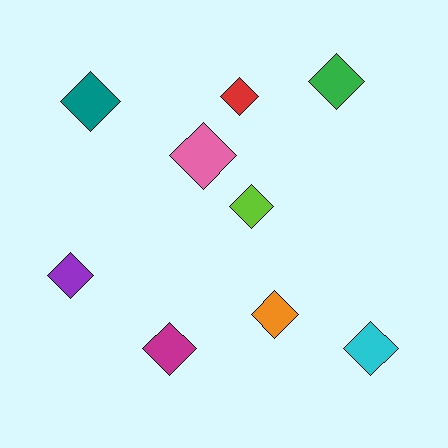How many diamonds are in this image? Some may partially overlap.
There are 9 diamonds.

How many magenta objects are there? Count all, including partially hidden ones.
There is 1 magenta object.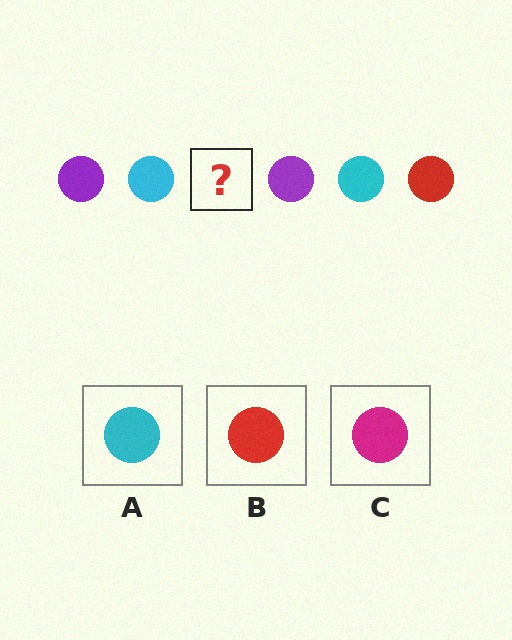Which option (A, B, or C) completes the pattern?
B.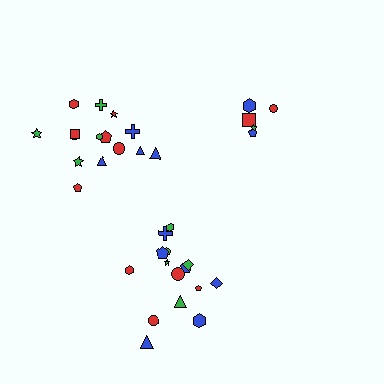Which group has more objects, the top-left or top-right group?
The top-left group.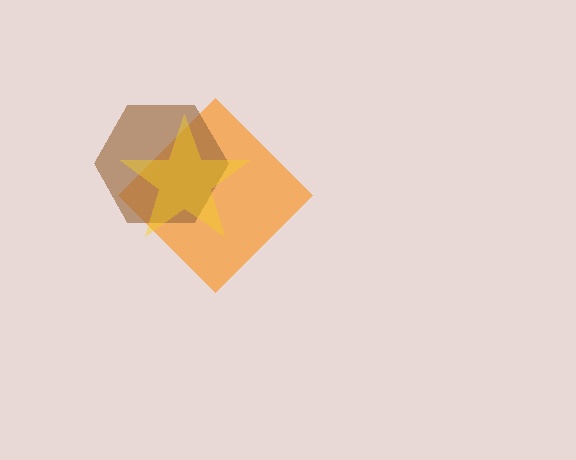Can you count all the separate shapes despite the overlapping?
Yes, there are 3 separate shapes.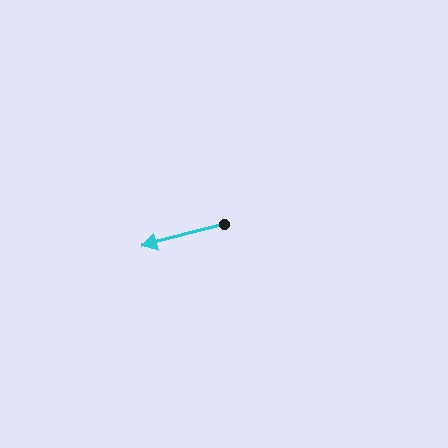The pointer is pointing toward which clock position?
Roughly 9 o'clock.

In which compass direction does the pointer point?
West.